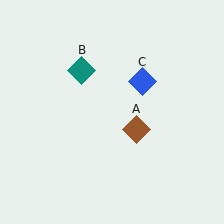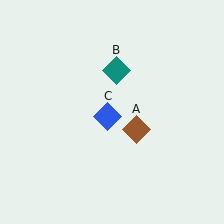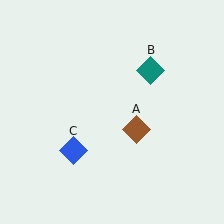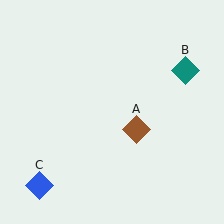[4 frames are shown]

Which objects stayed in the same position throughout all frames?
Brown diamond (object A) remained stationary.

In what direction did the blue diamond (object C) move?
The blue diamond (object C) moved down and to the left.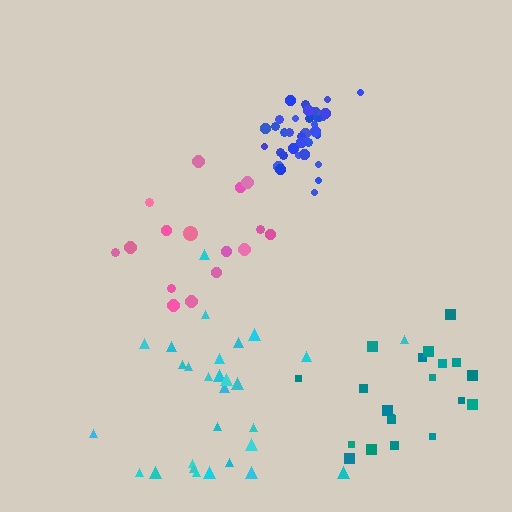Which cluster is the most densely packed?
Blue.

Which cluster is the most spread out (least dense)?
Cyan.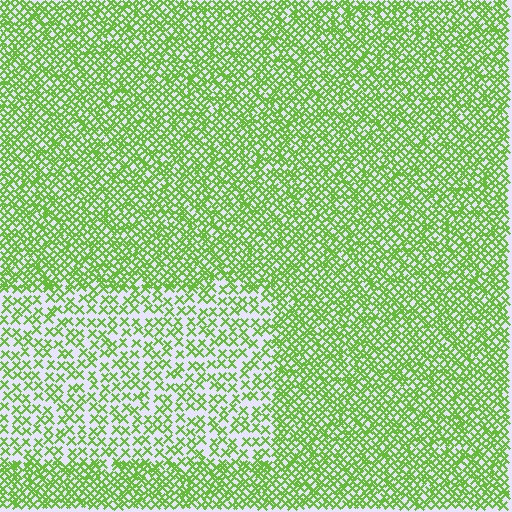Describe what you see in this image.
The image contains small lime elements arranged at two different densities. A rectangle-shaped region is visible where the elements are less densely packed than the surrounding area.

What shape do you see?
I see a rectangle.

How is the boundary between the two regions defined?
The boundary is defined by a change in element density (approximately 2.1x ratio). All elements are the same color, size, and shape.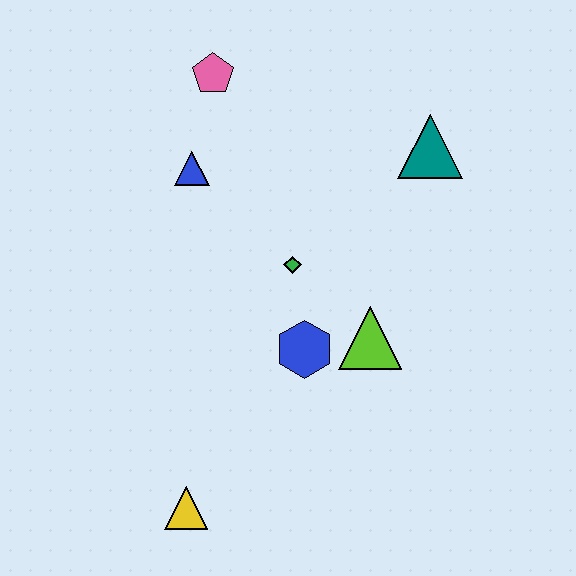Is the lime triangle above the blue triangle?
No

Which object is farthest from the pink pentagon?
The yellow triangle is farthest from the pink pentagon.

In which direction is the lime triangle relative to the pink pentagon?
The lime triangle is below the pink pentagon.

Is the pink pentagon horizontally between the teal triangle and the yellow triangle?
Yes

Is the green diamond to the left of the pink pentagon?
No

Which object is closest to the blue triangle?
The pink pentagon is closest to the blue triangle.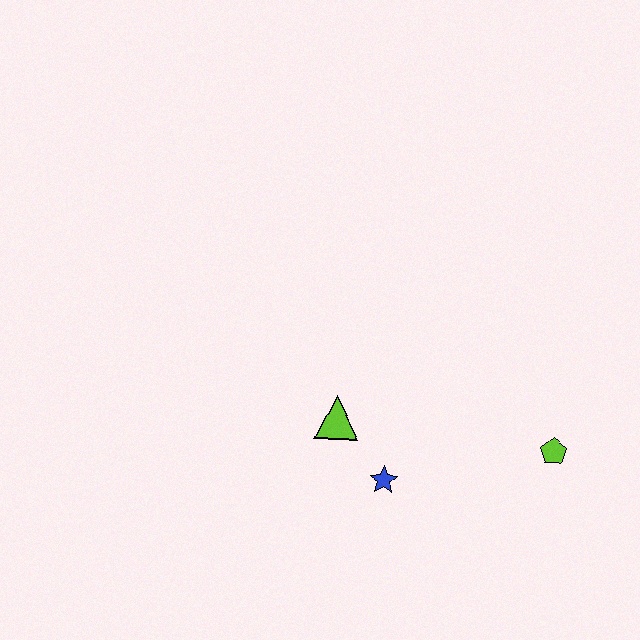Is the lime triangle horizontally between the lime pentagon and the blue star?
No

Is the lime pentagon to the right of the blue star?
Yes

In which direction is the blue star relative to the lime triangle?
The blue star is below the lime triangle.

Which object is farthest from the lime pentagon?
The lime triangle is farthest from the lime pentagon.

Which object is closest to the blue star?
The lime triangle is closest to the blue star.